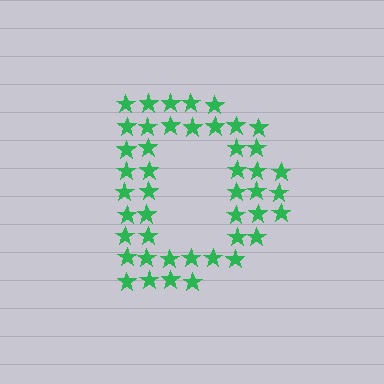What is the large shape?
The large shape is the letter D.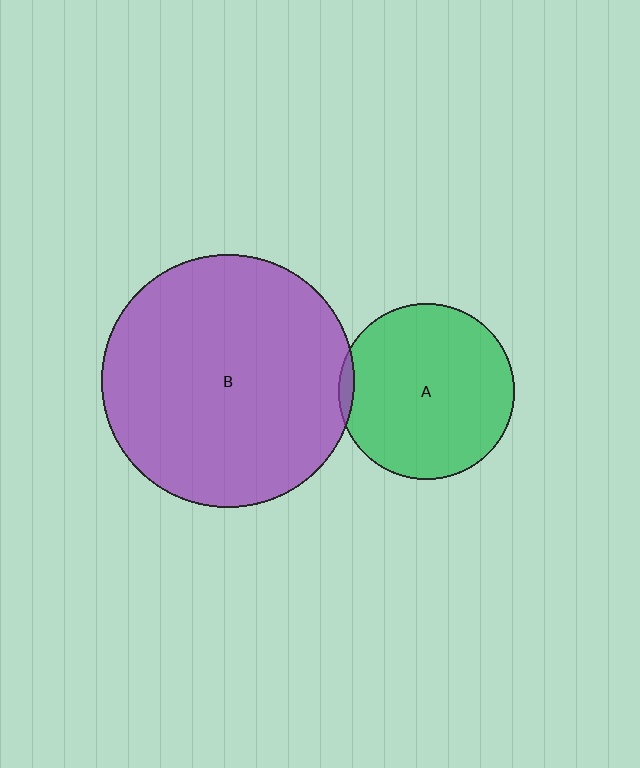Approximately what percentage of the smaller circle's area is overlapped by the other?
Approximately 5%.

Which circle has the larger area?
Circle B (purple).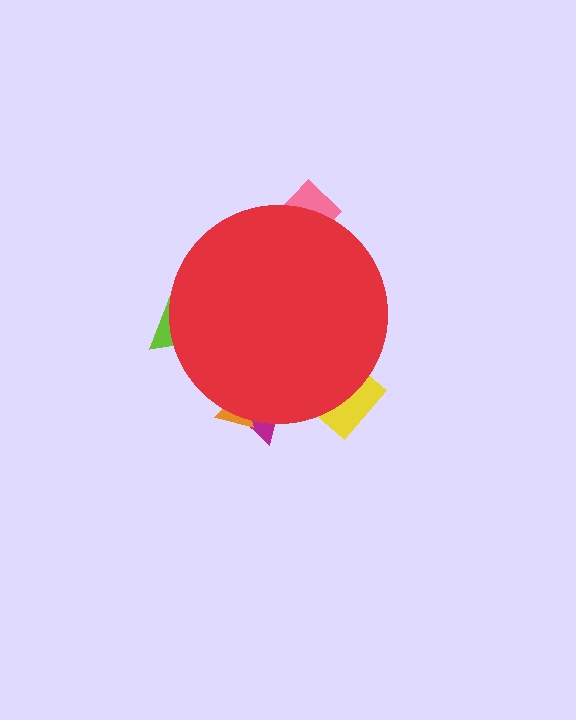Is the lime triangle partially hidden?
Yes, the lime triangle is partially hidden behind the red circle.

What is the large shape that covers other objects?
A red circle.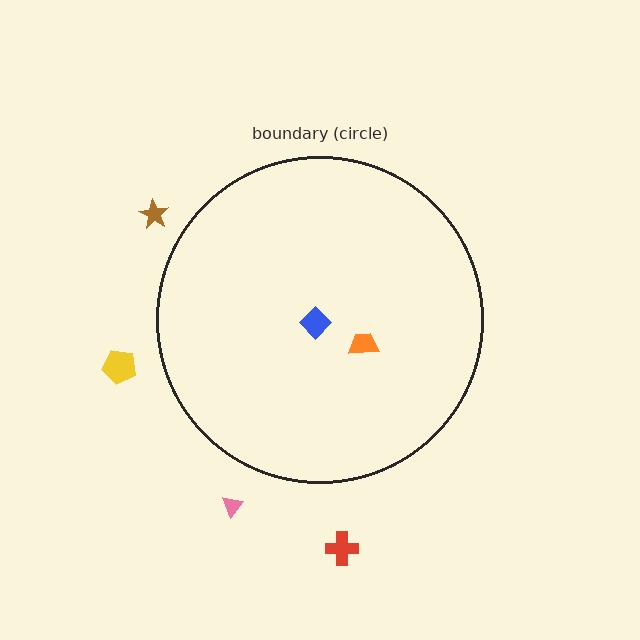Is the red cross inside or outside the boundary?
Outside.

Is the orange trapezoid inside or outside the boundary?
Inside.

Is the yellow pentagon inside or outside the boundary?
Outside.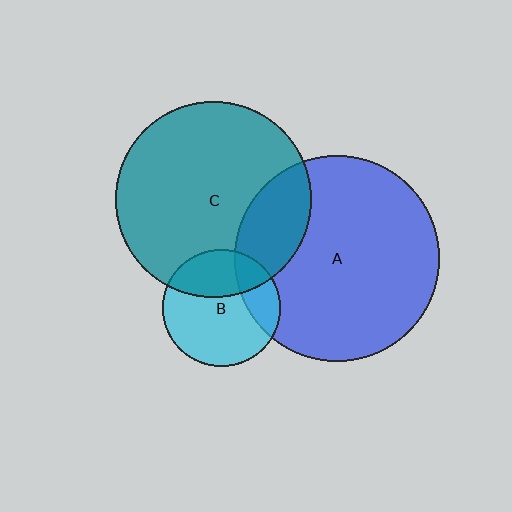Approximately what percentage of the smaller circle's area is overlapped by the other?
Approximately 35%.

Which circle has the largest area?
Circle A (blue).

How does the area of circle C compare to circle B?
Approximately 2.8 times.